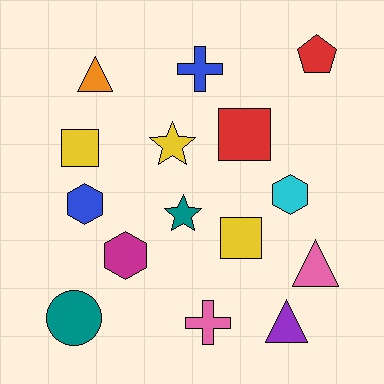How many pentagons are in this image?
There is 1 pentagon.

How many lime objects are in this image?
There are no lime objects.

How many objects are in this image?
There are 15 objects.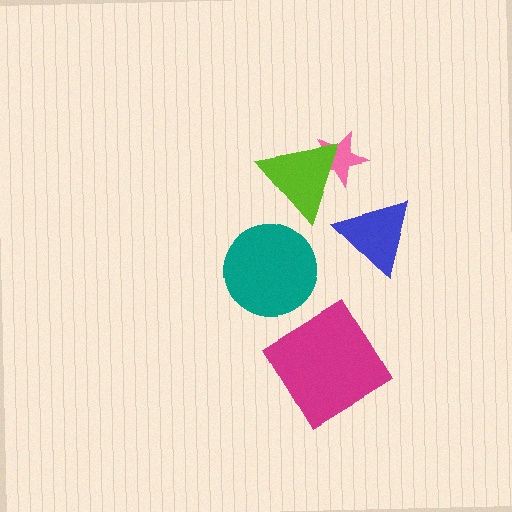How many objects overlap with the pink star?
1 object overlaps with the pink star.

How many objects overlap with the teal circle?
0 objects overlap with the teal circle.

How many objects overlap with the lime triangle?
1 object overlaps with the lime triangle.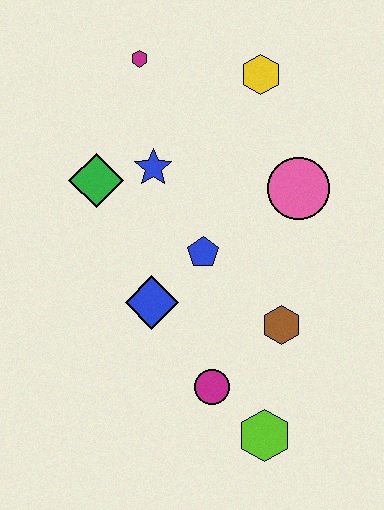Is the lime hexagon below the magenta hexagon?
Yes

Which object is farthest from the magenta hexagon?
The lime hexagon is farthest from the magenta hexagon.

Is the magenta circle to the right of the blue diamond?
Yes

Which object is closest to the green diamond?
The blue star is closest to the green diamond.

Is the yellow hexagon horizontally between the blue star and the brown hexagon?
Yes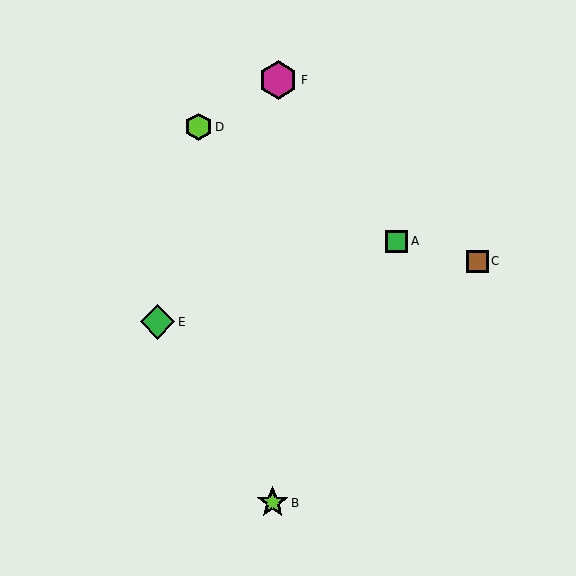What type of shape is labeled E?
Shape E is a green diamond.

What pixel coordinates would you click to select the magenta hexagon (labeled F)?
Click at (278, 80) to select the magenta hexagon F.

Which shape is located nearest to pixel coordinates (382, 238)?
The green square (labeled A) at (396, 241) is nearest to that location.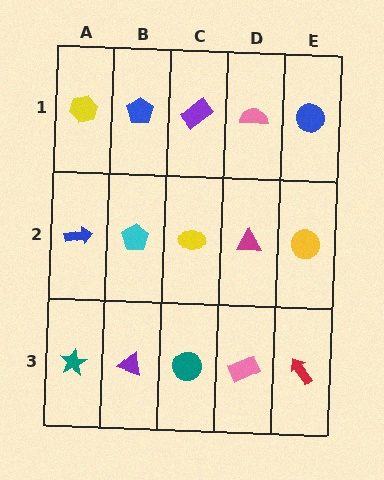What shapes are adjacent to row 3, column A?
A blue arrow (row 2, column A), a purple triangle (row 3, column B).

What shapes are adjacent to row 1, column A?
A blue arrow (row 2, column A), a blue pentagon (row 1, column B).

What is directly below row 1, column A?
A blue arrow.